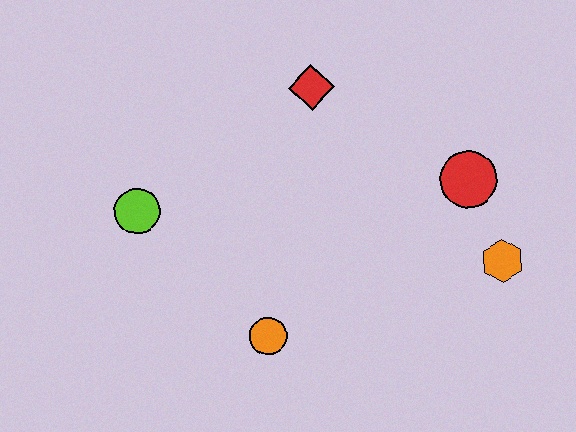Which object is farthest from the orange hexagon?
The lime circle is farthest from the orange hexagon.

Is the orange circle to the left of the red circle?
Yes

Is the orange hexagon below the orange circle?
No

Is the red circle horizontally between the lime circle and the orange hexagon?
Yes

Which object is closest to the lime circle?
The orange circle is closest to the lime circle.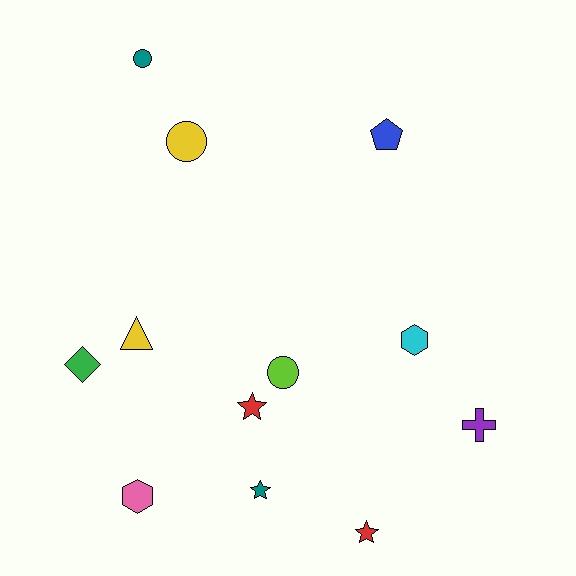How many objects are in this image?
There are 12 objects.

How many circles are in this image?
There are 3 circles.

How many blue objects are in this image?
There is 1 blue object.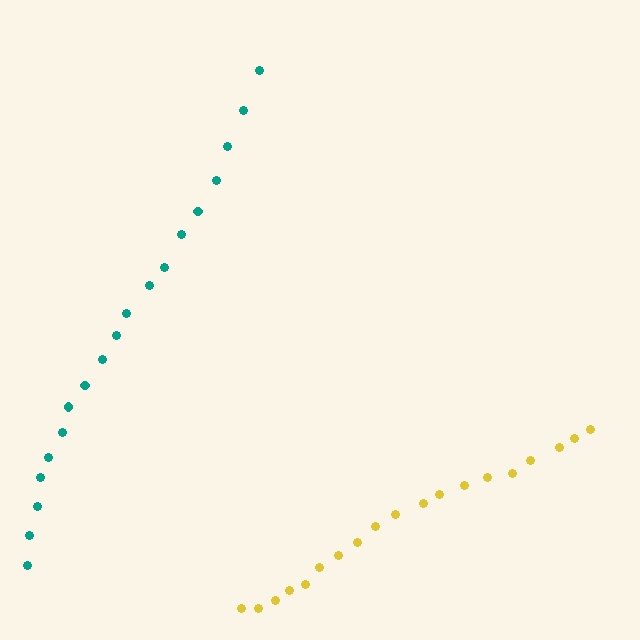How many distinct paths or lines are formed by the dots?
There are 2 distinct paths.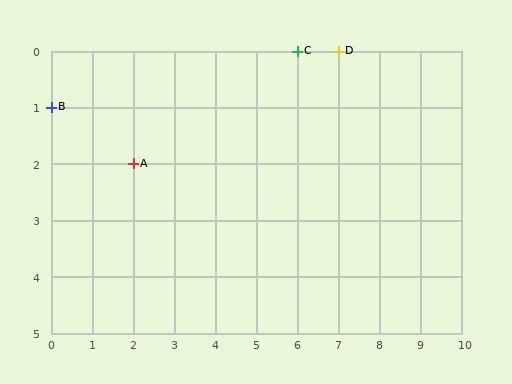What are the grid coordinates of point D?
Point D is at grid coordinates (7, 0).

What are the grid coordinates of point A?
Point A is at grid coordinates (2, 2).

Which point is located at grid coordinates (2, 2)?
Point A is at (2, 2).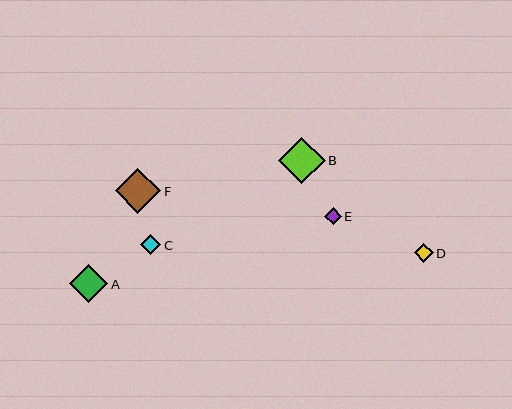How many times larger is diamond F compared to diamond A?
Diamond F is approximately 1.2 times the size of diamond A.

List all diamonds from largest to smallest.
From largest to smallest: B, F, A, C, D, E.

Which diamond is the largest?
Diamond B is the largest with a size of approximately 47 pixels.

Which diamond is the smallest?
Diamond E is the smallest with a size of approximately 17 pixels.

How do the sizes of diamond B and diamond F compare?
Diamond B and diamond F are approximately the same size.